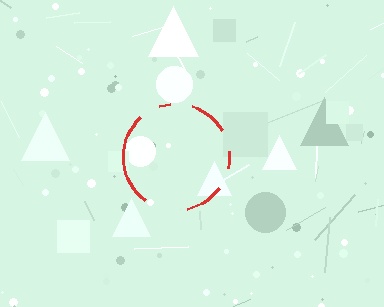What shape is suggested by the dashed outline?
The dashed outline suggests a circle.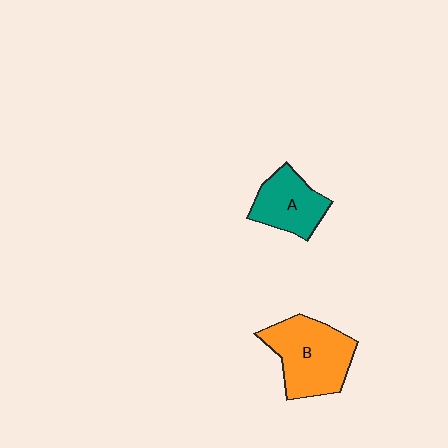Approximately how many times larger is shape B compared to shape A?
Approximately 1.5 times.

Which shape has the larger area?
Shape B (orange).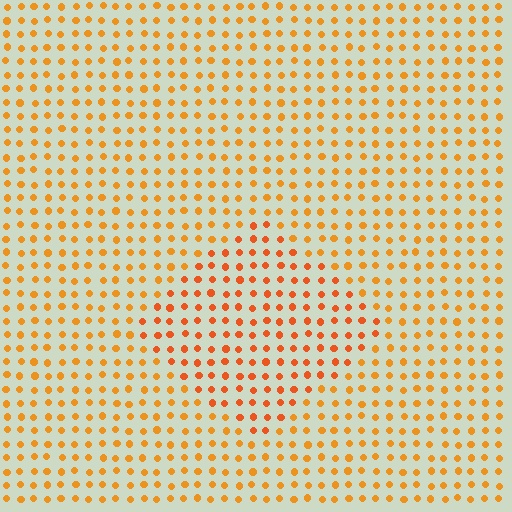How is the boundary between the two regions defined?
The boundary is defined purely by a slight shift in hue (about 18 degrees). Spacing, size, and orientation are identical on both sides.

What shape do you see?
I see a diamond.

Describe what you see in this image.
The image is filled with small orange elements in a uniform arrangement. A diamond-shaped region is visible where the elements are tinted to a slightly different hue, forming a subtle color boundary.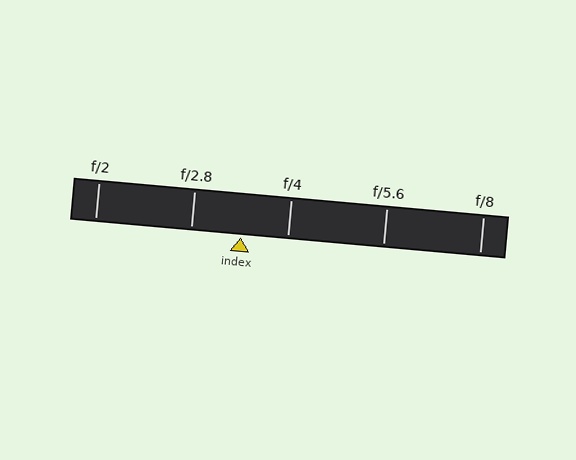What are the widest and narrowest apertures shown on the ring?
The widest aperture shown is f/2 and the narrowest is f/8.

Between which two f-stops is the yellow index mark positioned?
The index mark is between f/2.8 and f/4.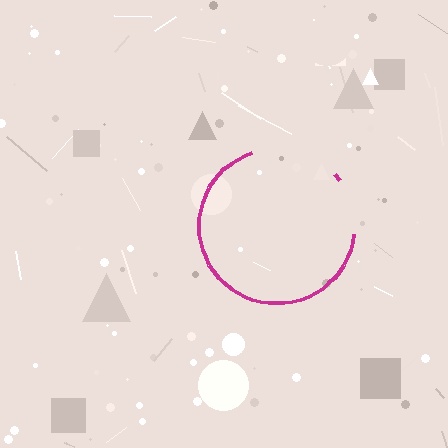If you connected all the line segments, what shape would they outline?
They would outline a circle.